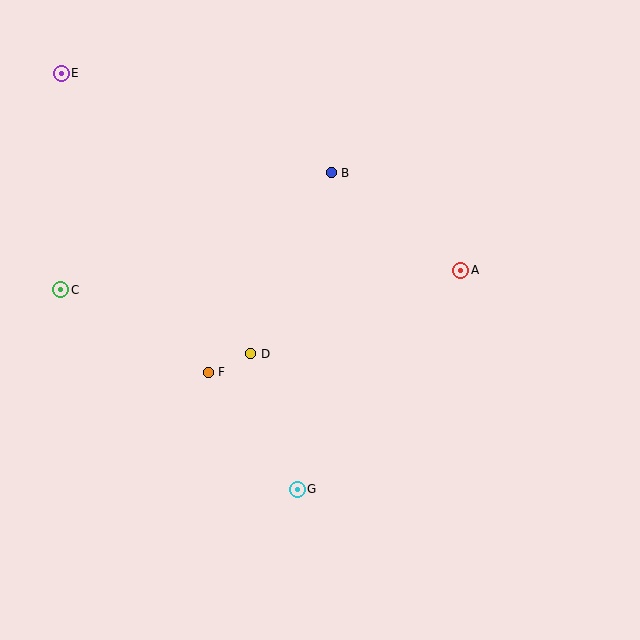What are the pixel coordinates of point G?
Point G is at (297, 489).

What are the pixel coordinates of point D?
Point D is at (251, 354).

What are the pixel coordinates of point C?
Point C is at (61, 290).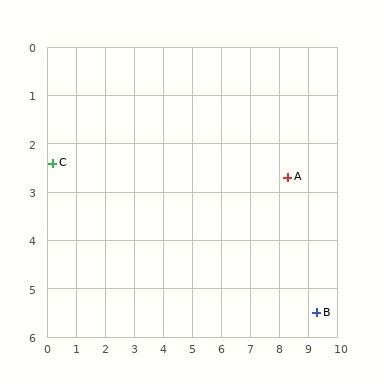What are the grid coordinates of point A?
Point A is at approximately (8.3, 2.7).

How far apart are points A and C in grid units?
Points A and C are about 8.1 grid units apart.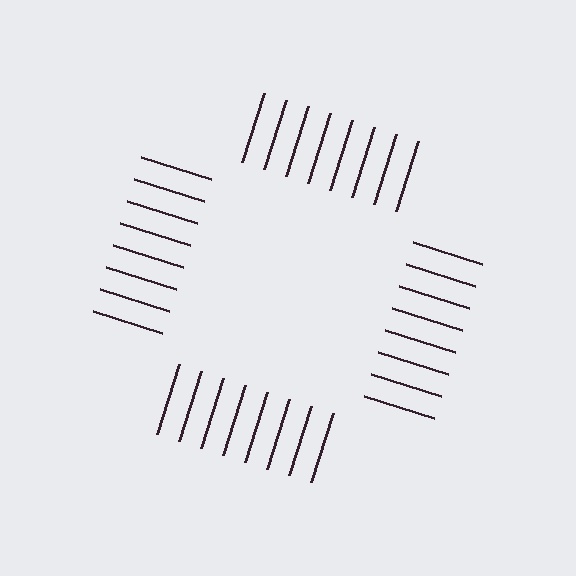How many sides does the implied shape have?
4 sides — the line-ends trace a square.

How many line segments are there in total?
32 — 8 along each of the 4 edges.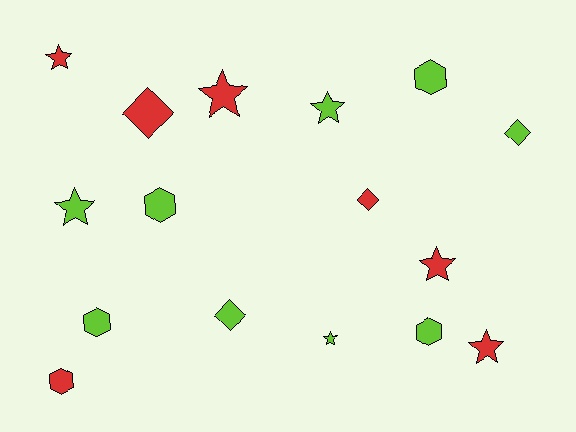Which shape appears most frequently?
Star, with 7 objects.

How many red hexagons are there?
There is 1 red hexagon.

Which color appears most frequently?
Lime, with 9 objects.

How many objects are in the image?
There are 16 objects.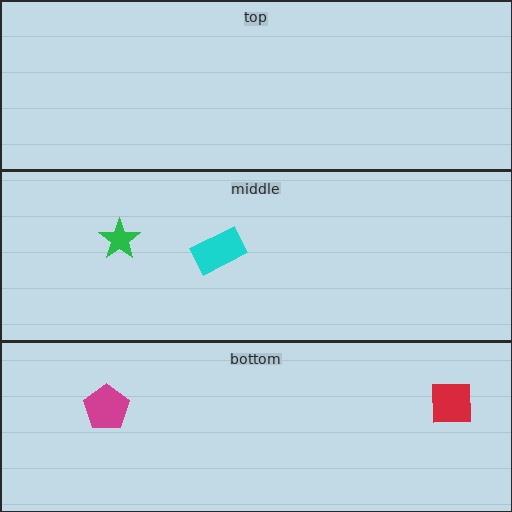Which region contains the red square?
The bottom region.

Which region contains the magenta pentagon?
The bottom region.